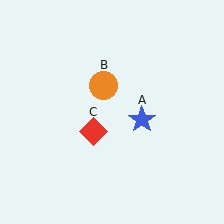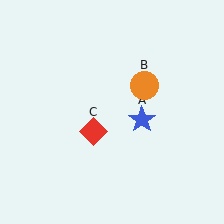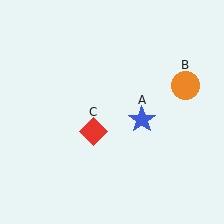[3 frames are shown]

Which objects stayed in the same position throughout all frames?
Blue star (object A) and red diamond (object C) remained stationary.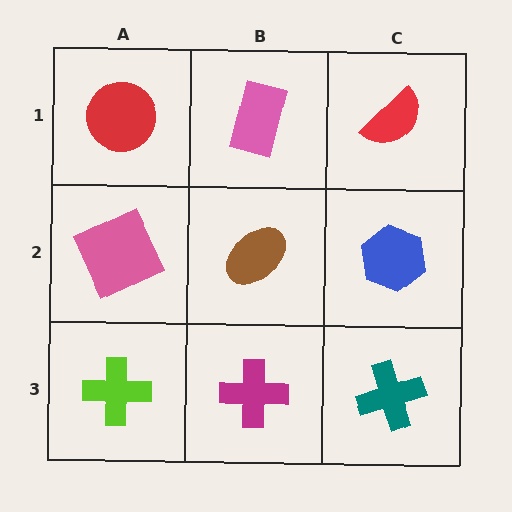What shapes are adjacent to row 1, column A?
A pink square (row 2, column A), a pink rectangle (row 1, column B).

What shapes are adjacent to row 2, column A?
A red circle (row 1, column A), a lime cross (row 3, column A), a brown ellipse (row 2, column B).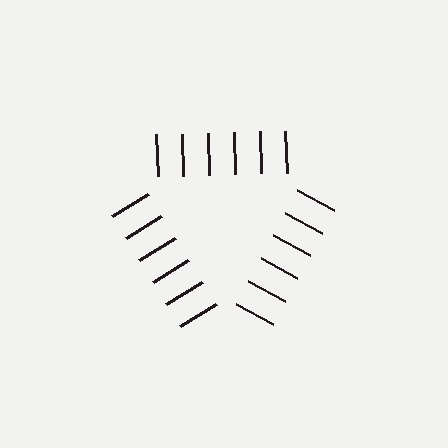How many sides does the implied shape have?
3 sides — the line-ends trace a triangle.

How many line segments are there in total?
18 — 6 along each of the 3 edges.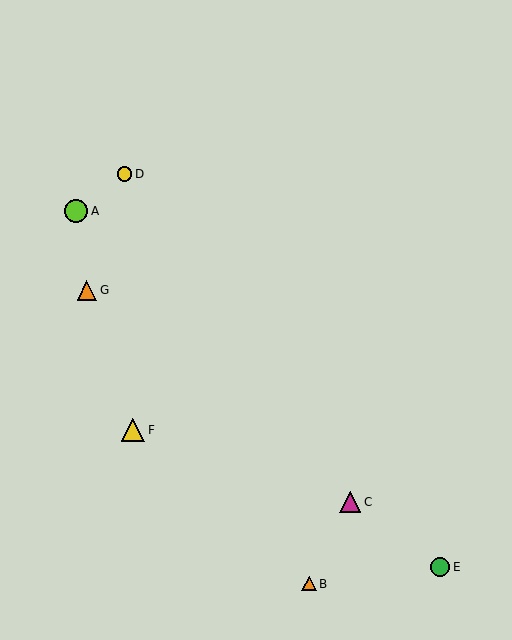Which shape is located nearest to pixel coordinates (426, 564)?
The green circle (labeled E) at (440, 567) is nearest to that location.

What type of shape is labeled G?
Shape G is an orange triangle.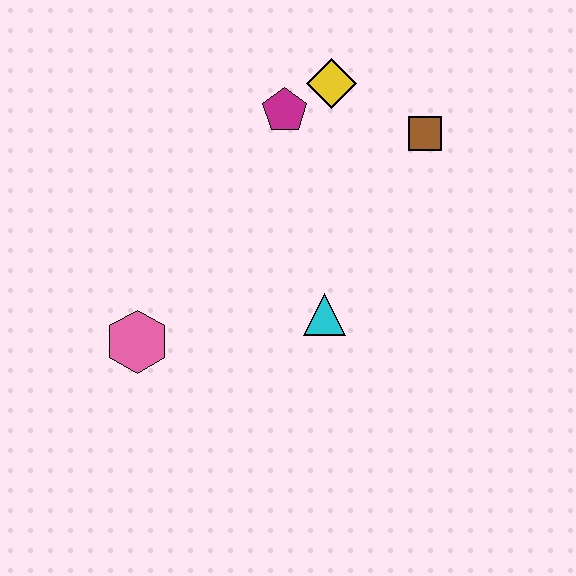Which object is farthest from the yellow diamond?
The pink hexagon is farthest from the yellow diamond.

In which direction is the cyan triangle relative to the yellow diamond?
The cyan triangle is below the yellow diamond.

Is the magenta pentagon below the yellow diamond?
Yes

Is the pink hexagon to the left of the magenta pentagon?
Yes